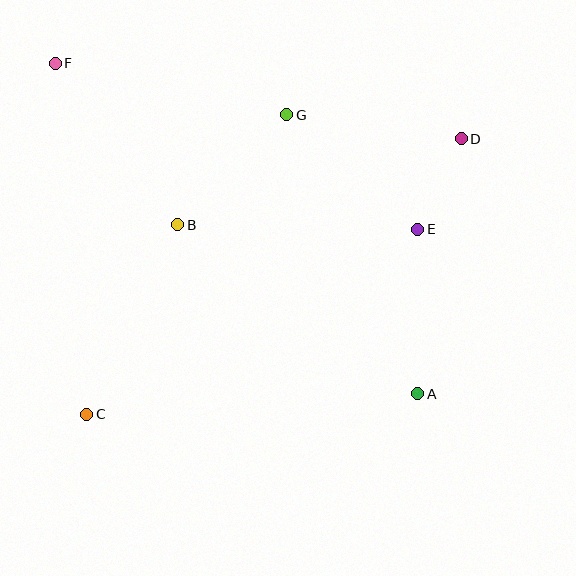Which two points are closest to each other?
Points D and E are closest to each other.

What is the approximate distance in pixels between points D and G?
The distance between D and G is approximately 176 pixels.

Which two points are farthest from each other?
Points A and F are farthest from each other.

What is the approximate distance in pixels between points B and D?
The distance between B and D is approximately 296 pixels.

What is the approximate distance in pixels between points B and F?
The distance between B and F is approximately 203 pixels.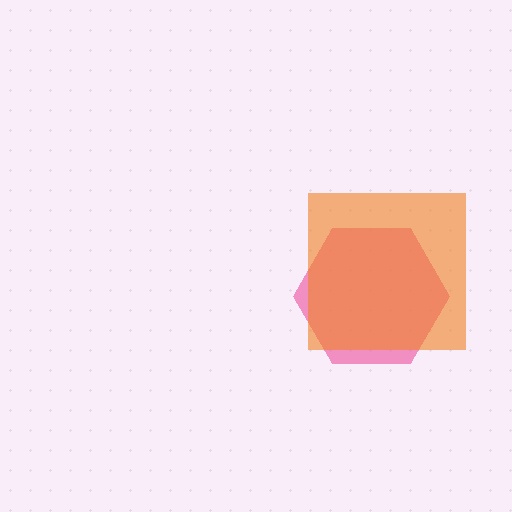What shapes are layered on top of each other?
The layered shapes are: a pink hexagon, an orange square.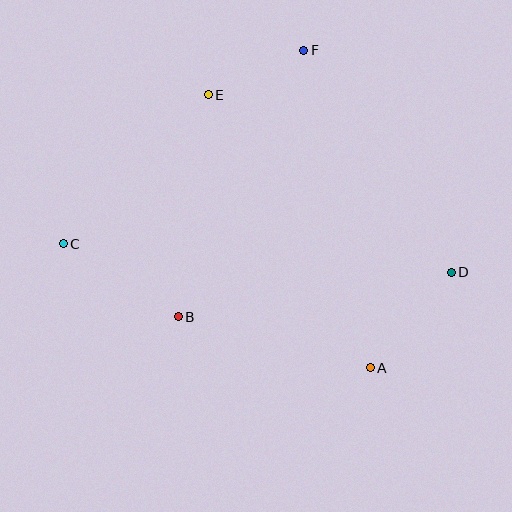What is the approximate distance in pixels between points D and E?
The distance between D and E is approximately 301 pixels.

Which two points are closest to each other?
Points E and F are closest to each other.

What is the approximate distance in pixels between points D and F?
The distance between D and F is approximately 267 pixels.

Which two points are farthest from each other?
Points C and D are farthest from each other.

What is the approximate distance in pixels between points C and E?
The distance between C and E is approximately 208 pixels.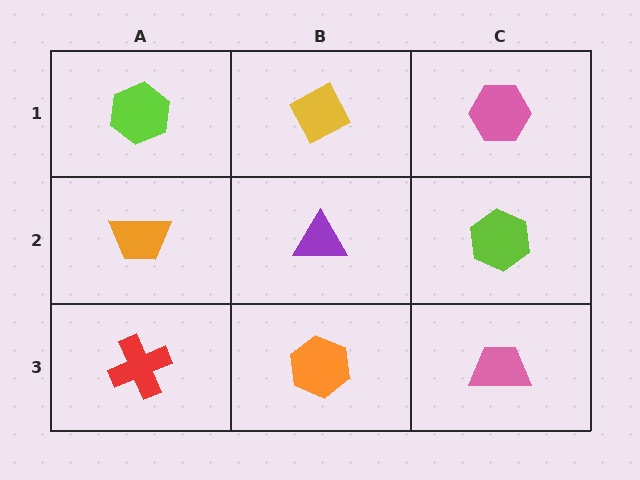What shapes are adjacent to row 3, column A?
An orange trapezoid (row 2, column A), an orange hexagon (row 3, column B).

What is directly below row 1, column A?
An orange trapezoid.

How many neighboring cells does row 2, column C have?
3.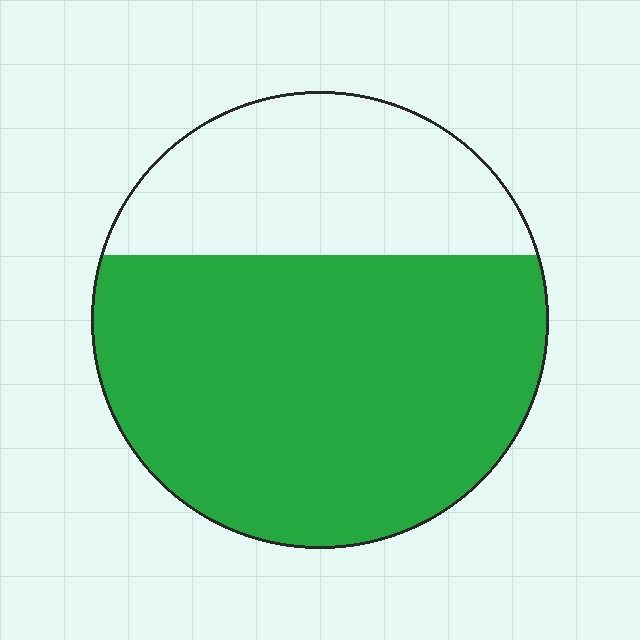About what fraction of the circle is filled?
About two thirds (2/3).